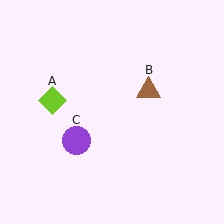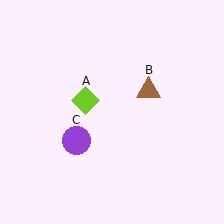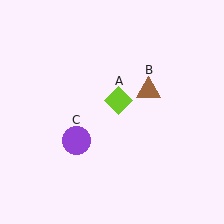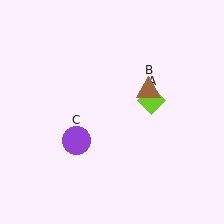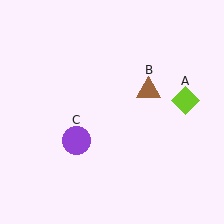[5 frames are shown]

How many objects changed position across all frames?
1 object changed position: lime diamond (object A).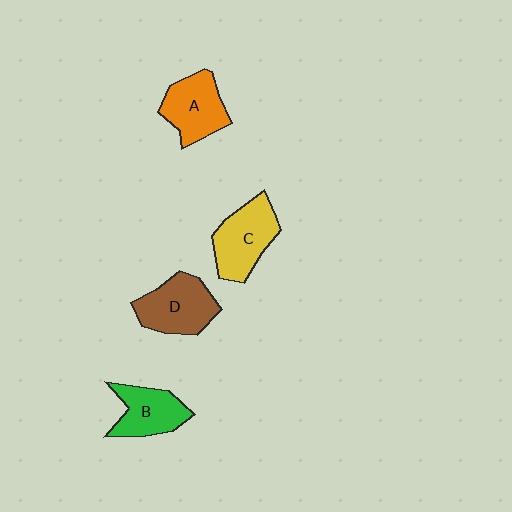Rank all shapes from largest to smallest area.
From largest to smallest: C (yellow), D (brown), A (orange), B (green).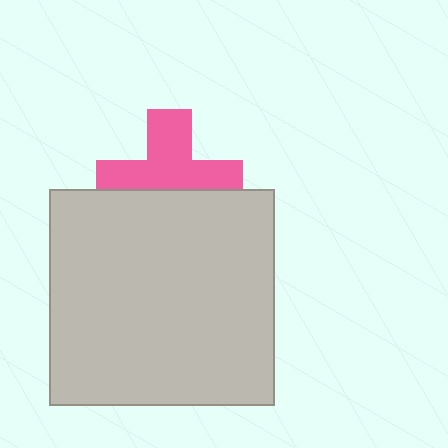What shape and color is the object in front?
The object in front is a light gray rectangle.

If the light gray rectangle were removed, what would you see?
You would see the complete pink cross.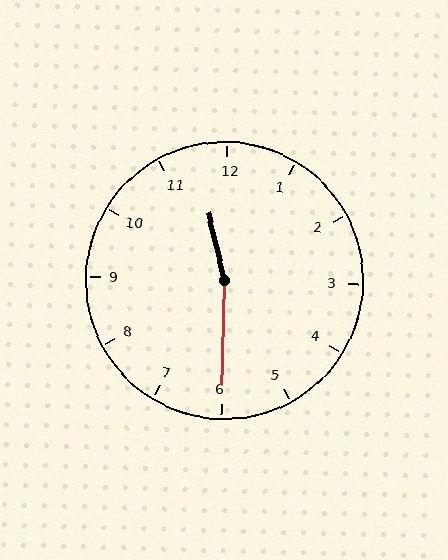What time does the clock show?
11:30.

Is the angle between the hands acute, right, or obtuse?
It is obtuse.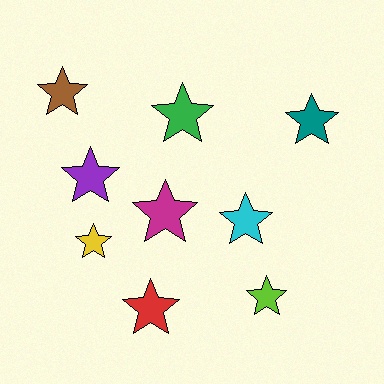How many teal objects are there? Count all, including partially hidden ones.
There is 1 teal object.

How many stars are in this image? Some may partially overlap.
There are 9 stars.